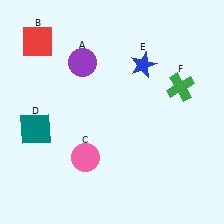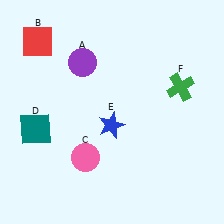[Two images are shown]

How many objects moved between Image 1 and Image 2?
1 object moved between the two images.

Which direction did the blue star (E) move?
The blue star (E) moved down.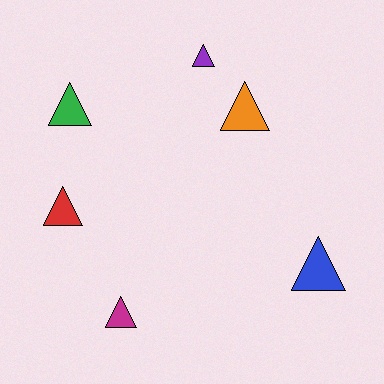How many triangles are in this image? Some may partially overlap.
There are 6 triangles.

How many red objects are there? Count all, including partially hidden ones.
There is 1 red object.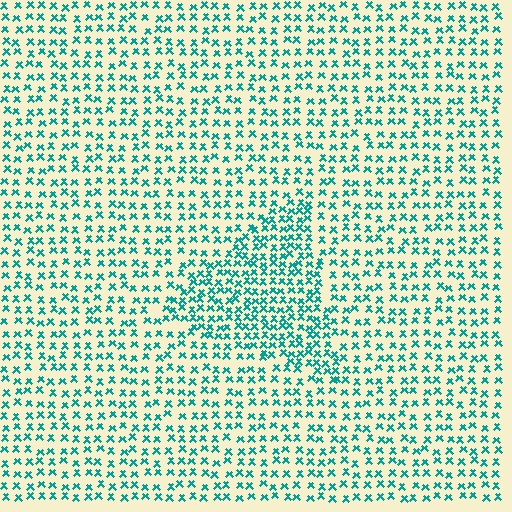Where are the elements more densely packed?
The elements are more densely packed inside the triangle boundary.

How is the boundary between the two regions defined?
The boundary is defined by a change in element density (approximately 1.7x ratio). All elements are the same color, size, and shape.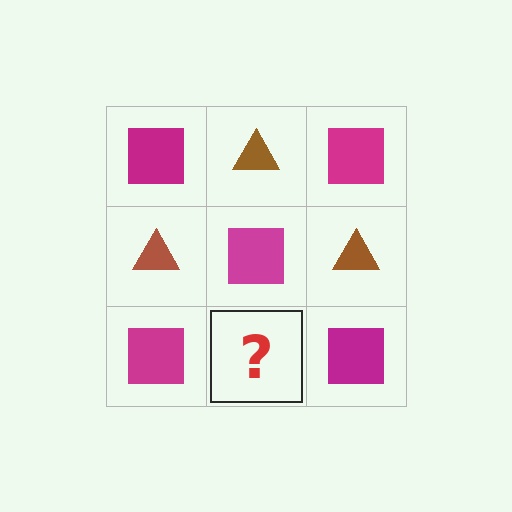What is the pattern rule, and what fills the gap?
The rule is that it alternates magenta square and brown triangle in a checkerboard pattern. The gap should be filled with a brown triangle.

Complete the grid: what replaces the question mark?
The question mark should be replaced with a brown triangle.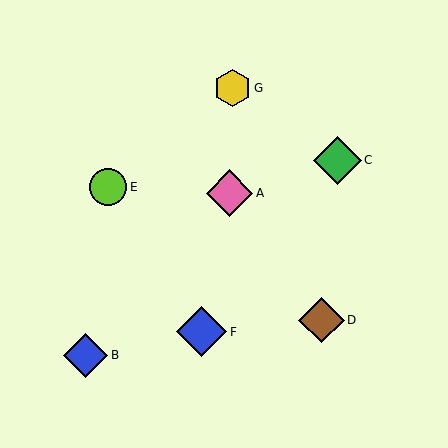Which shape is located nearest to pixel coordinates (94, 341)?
The blue diamond (labeled B) at (86, 355) is nearest to that location.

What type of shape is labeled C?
Shape C is a green diamond.